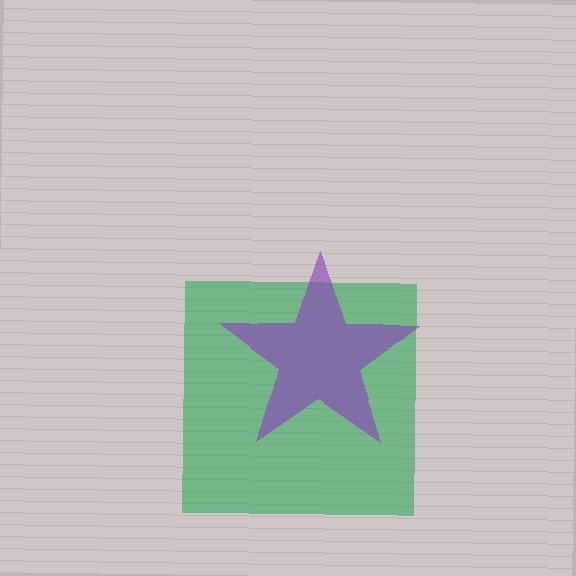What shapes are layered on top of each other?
The layered shapes are: a green square, a purple star.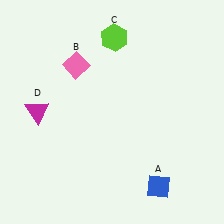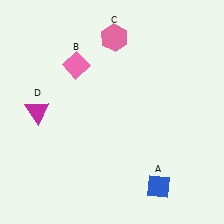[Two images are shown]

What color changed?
The hexagon (C) changed from lime in Image 1 to pink in Image 2.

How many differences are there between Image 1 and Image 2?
There is 1 difference between the two images.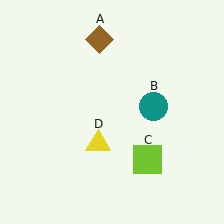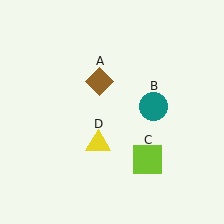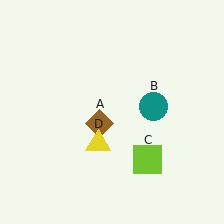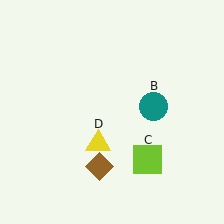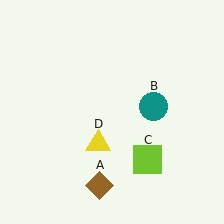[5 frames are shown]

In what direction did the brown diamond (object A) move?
The brown diamond (object A) moved down.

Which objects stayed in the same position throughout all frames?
Teal circle (object B) and lime square (object C) and yellow triangle (object D) remained stationary.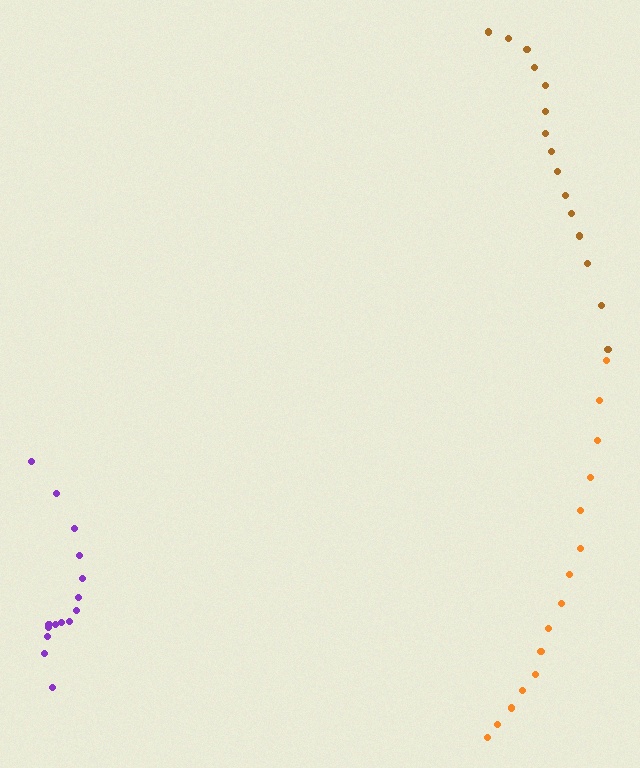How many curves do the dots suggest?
There are 3 distinct paths.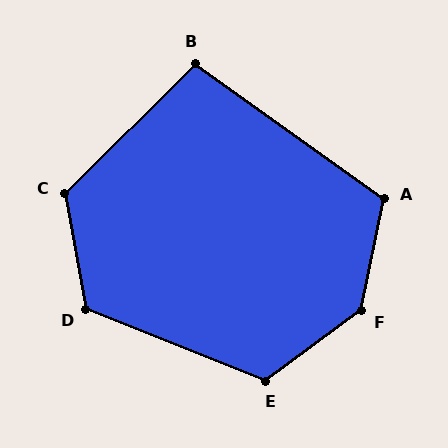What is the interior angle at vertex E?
Approximately 122 degrees (obtuse).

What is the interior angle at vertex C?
Approximately 124 degrees (obtuse).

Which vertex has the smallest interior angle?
B, at approximately 100 degrees.